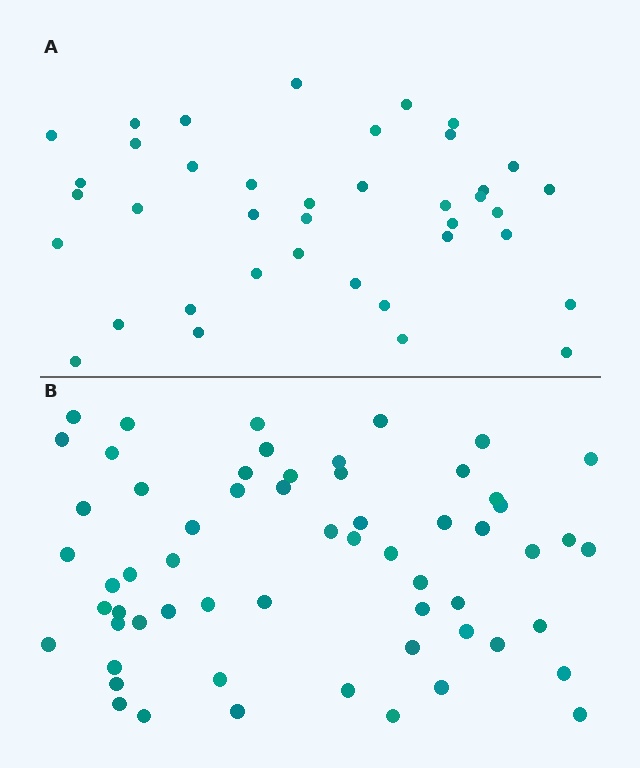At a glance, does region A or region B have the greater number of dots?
Region B (the bottom region) has more dots.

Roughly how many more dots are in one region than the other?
Region B has approximately 20 more dots than region A.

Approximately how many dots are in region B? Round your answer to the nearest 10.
About 60 dots.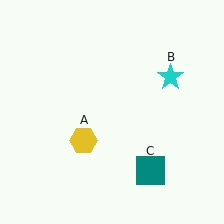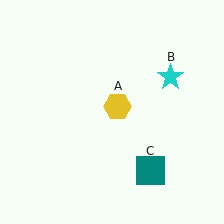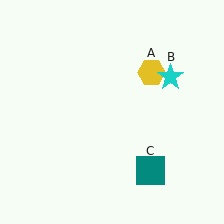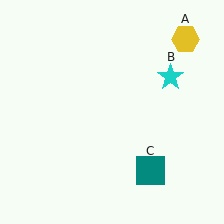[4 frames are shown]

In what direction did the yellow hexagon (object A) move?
The yellow hexagon (object A) moved up and to the right.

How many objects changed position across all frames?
1 object changed position: yellow hexagon (object A).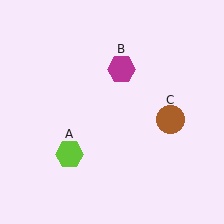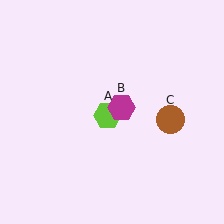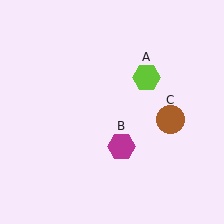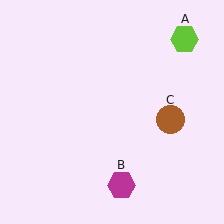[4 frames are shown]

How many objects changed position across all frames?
2 objects changed position: lime hexagon (object A), magenta hexagon (object B).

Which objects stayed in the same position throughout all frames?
Brown circle (object C) remained stationary.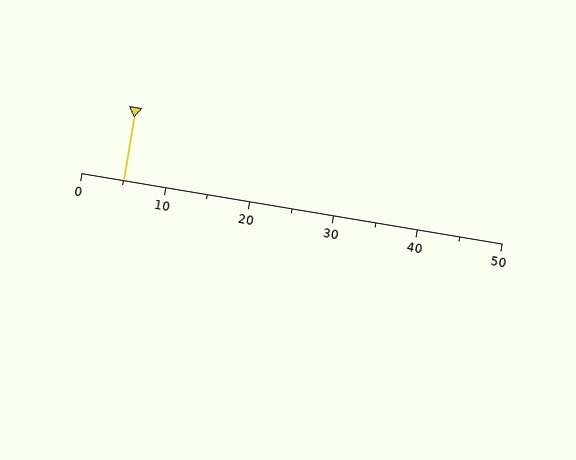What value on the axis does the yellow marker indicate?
The marker indicates approximately 5.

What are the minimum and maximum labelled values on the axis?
The axis runs from 0 to 50.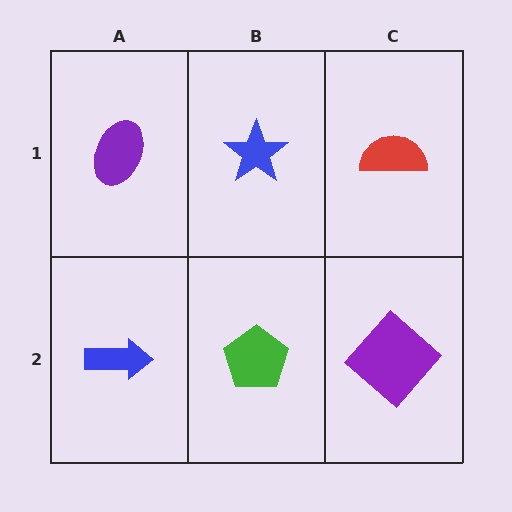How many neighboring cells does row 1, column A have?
2.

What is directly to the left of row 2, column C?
A green pentagon.